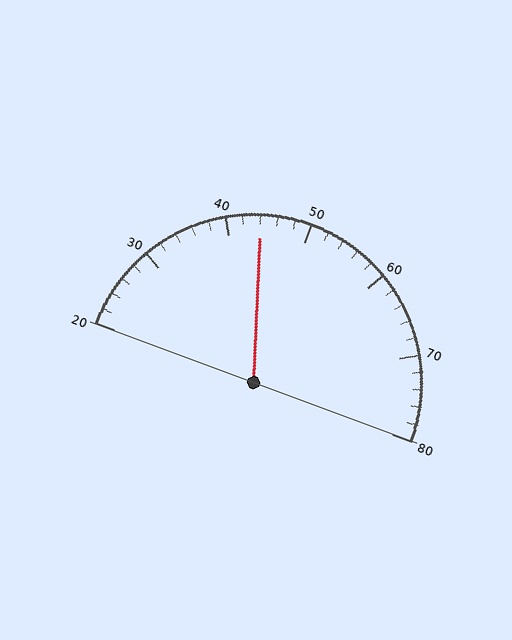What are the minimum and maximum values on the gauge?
The gauge ranges from 20 to 80.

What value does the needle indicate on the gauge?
The needle indicates approximately 44.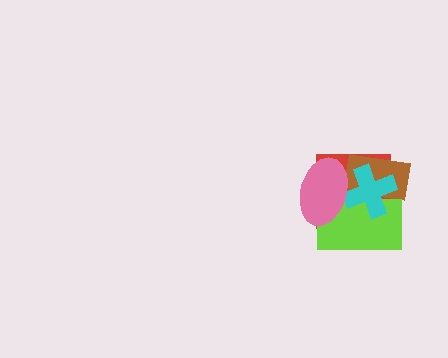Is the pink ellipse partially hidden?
No, no other shape covers it.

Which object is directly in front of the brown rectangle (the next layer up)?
The lime rectangle is directly in front of the brown rectangle.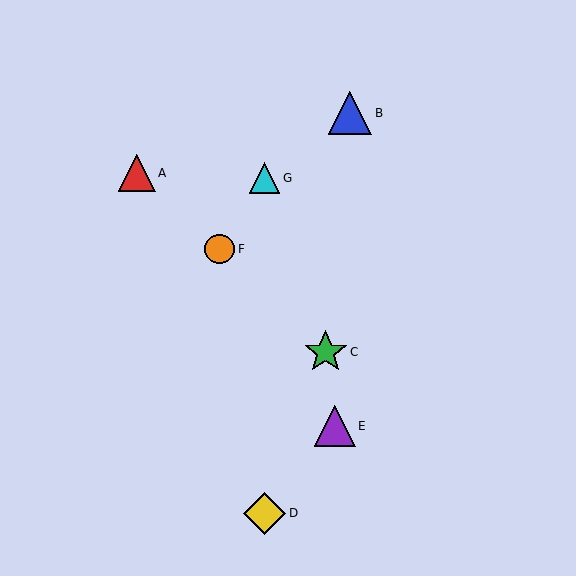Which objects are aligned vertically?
Objects D, G are aligned vertically.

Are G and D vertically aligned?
Yes, both are at x≈264.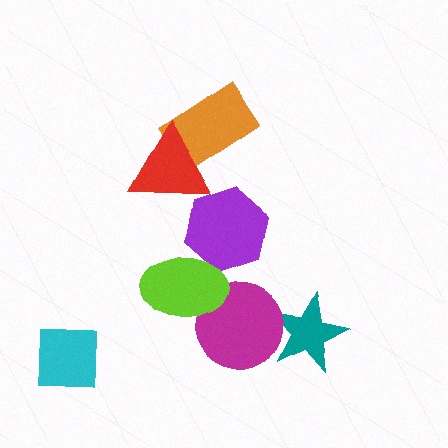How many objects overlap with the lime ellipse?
2 objects overlap with the lime ellipse.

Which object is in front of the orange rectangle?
The red triangle is in front of the orange rectangle.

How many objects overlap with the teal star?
1 object overlaps with the teal star.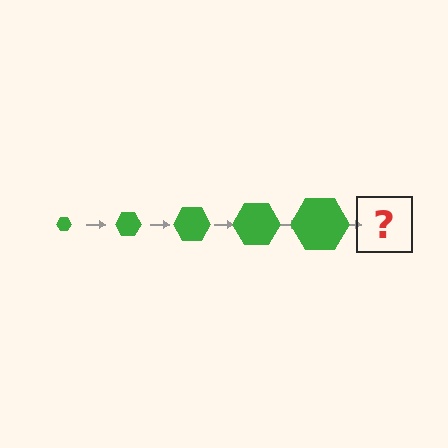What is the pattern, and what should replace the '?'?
The pattern is that the hexagon gets progressively larger each step. The '?' should be a green hexagon, larger than the previous one.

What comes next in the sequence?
The next element should be a green hexagon, larger than the previous one.